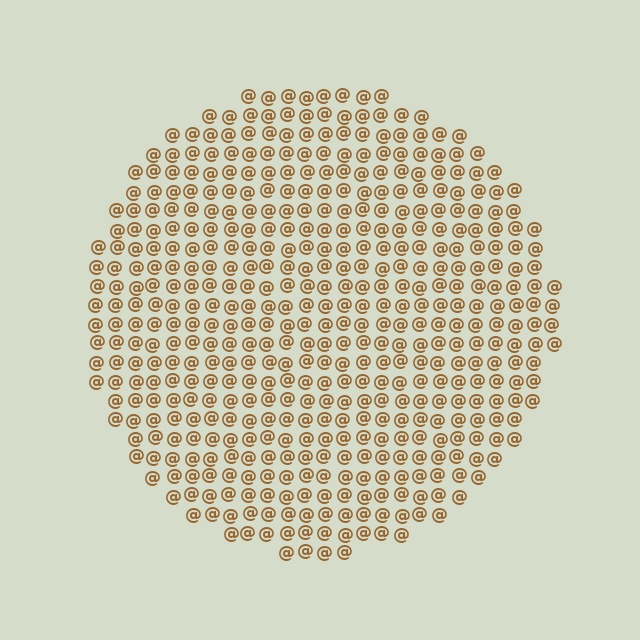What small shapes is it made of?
It is made of small at signs.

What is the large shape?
The large shape is a circle.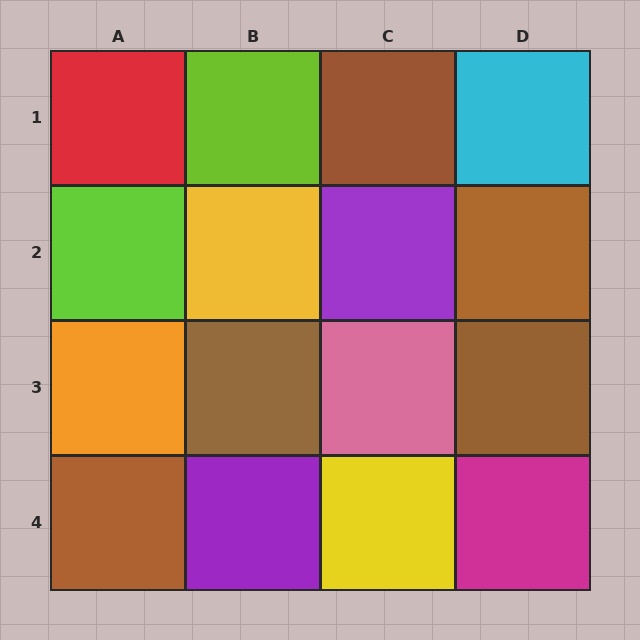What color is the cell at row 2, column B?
Yellow.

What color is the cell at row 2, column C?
Purple.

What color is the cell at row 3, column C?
Pink.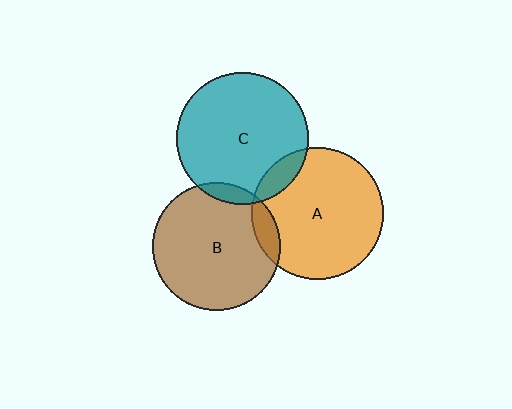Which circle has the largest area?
Circle C (teal).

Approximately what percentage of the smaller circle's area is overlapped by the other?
Approximately 5%.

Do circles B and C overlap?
Yes.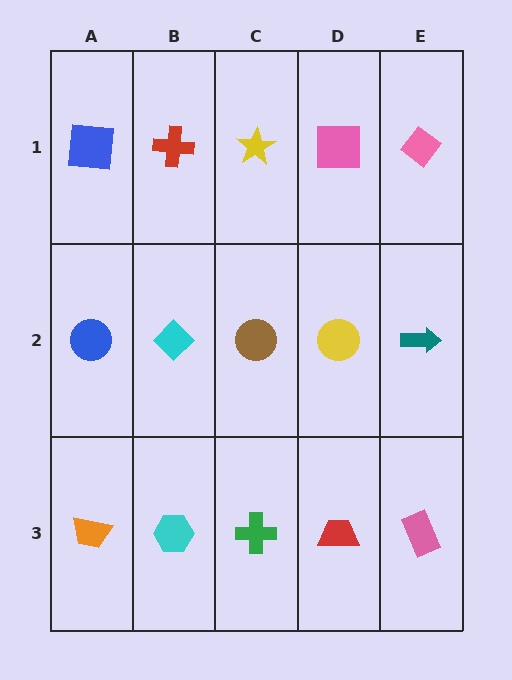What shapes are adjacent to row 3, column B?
A cyan diamond (row 2, column B), an orange trapezoid (row 3, column A), a green cross (row 3, column C).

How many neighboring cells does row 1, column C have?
3.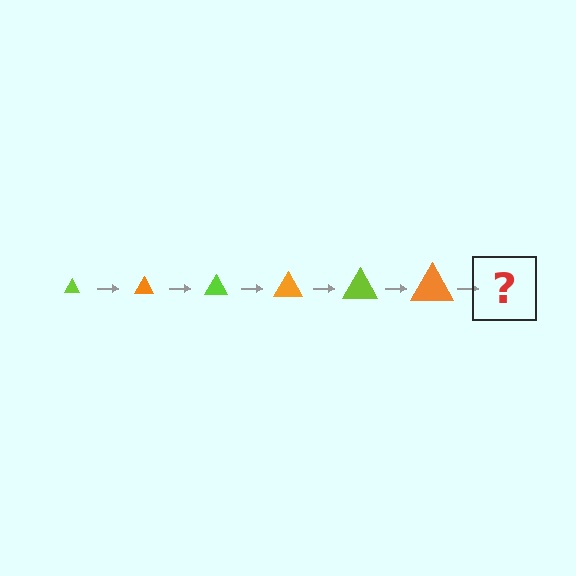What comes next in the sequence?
The next element should be a lime triangle, larger than the previous one.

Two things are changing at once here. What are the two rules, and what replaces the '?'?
The two rules are that the triangle grows larger each step and the color cycles through lime and orange. The '?' should be a lime triangle, larger than the previous one.